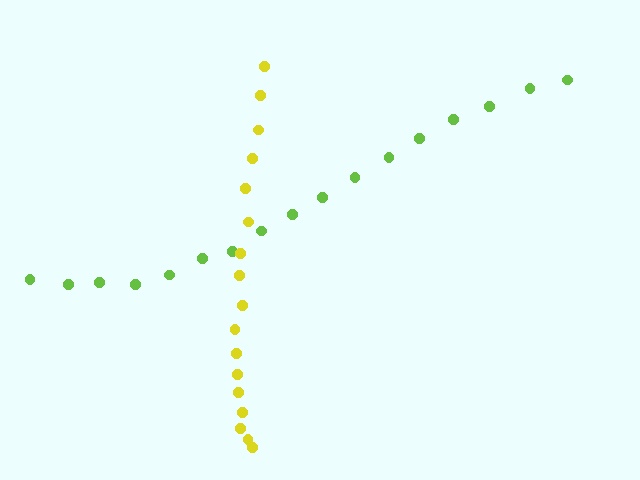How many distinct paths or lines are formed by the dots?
There are 2 distinct paths.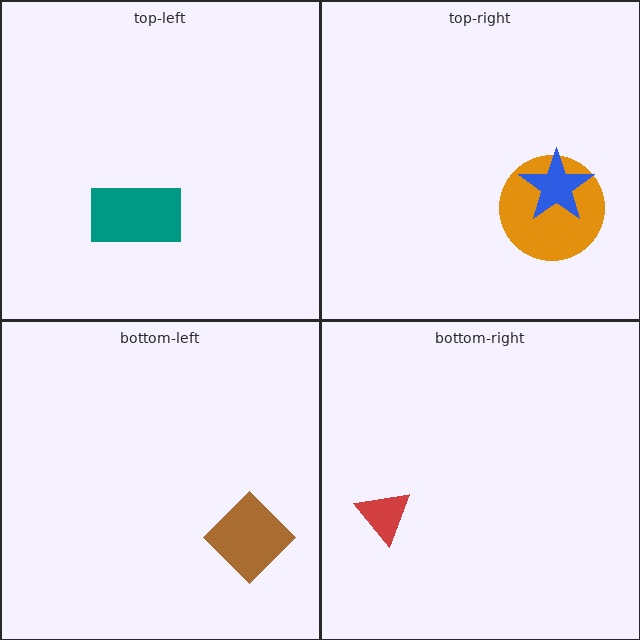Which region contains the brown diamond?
The bottom-left region.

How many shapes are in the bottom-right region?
1.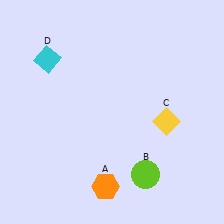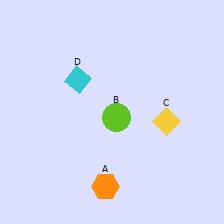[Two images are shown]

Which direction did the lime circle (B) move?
The lime circle (B) moved up.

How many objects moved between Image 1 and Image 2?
2 objects moved between the two images.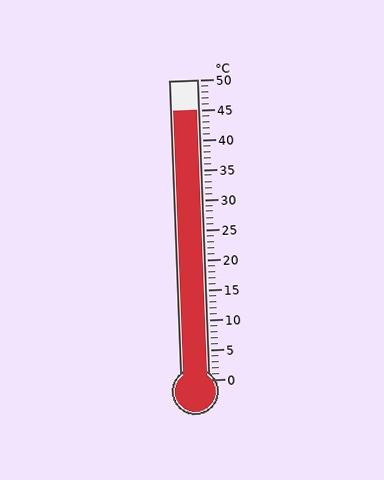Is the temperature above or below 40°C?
The temperature is above 40°C.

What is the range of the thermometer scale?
The thermometer scale ranges from 0°C to 50°C.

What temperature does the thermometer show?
The thermometer shows approximately 45°C.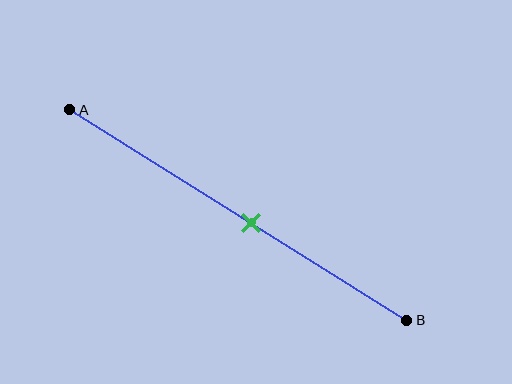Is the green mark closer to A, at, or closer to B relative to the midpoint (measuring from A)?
The green mark is closer to point B than the midpoint of segment AB.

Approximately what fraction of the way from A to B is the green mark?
The green mark is approximately 55% of the way from A to B.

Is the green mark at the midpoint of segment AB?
No, the mark is at about 55% from A, not at the 50% midpoint.